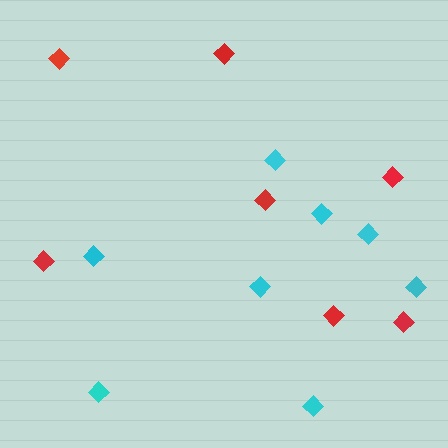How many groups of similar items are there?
There are 2 groups: one group of cyan diamonds (8) and one group of red diamonds (7).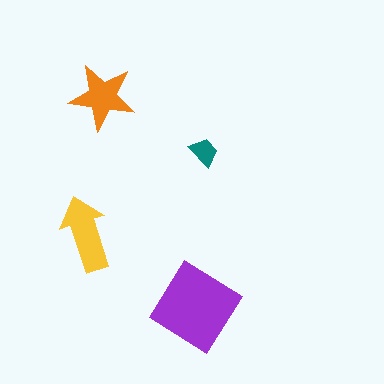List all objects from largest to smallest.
The purple diamond, the yellow arrow, the orange star, the teal trapezoid.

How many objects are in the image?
There are 4 objects in the image.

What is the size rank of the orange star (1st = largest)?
3rd.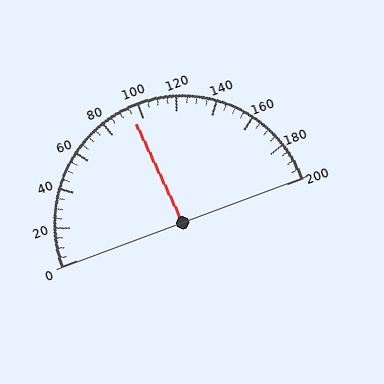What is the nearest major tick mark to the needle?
The nearest major tick mark is 100.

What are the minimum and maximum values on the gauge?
The gauge ranges from 0 to 200.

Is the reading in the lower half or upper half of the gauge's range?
The reading is in the lower half of the range (0 to 200).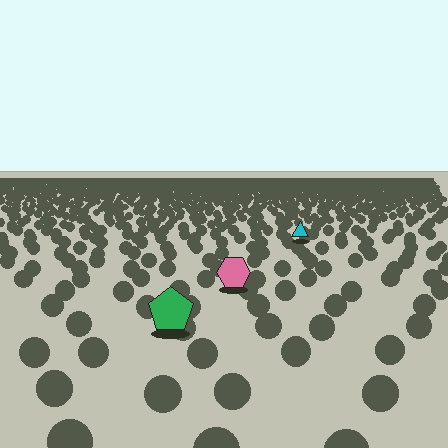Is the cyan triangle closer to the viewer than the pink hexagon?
No. The pink hexagon is closer — you can tell from the texture gradient: the ground texture is coarser near it.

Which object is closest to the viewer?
The green pentagon is closest. The texture marks near it are larger and more spread out.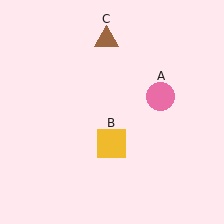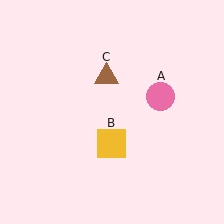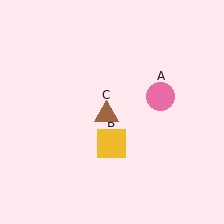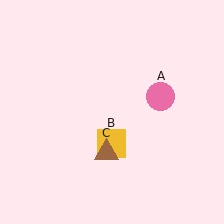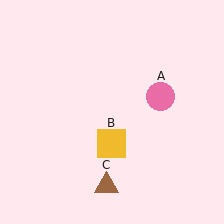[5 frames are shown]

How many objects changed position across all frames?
1 object changed position: brown triangle (object C).